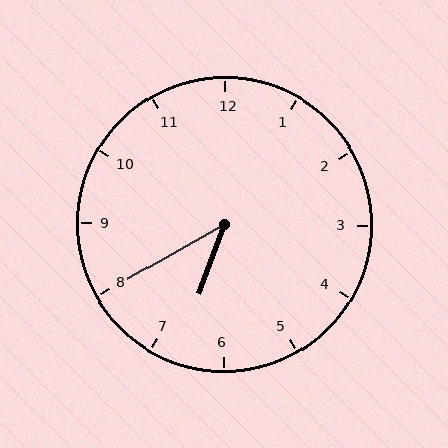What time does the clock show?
6:40.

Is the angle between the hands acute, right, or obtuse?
It is acute.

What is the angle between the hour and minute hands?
Approximately 40 degrees.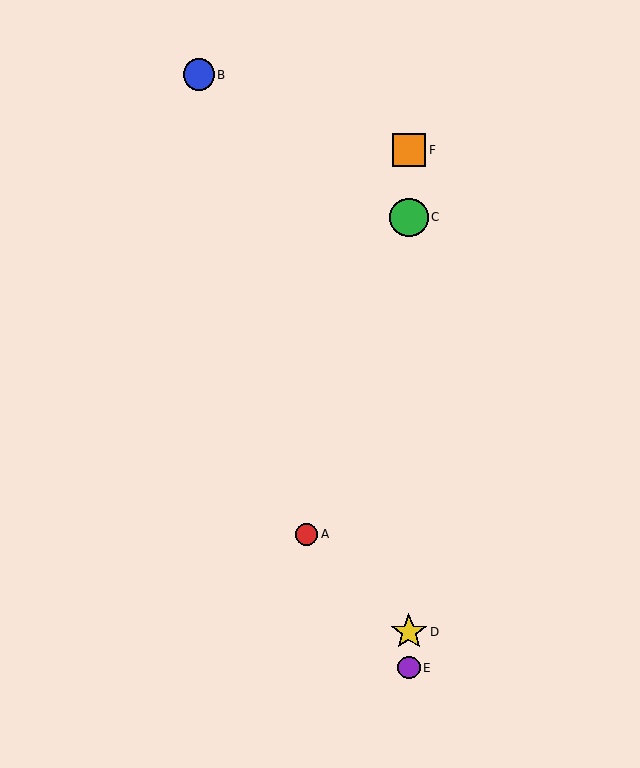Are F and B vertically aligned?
No, F is at x≈409 and B is at x≈199.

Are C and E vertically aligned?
Yes, both are at x≈409.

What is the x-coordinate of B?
Object B is at x≈199.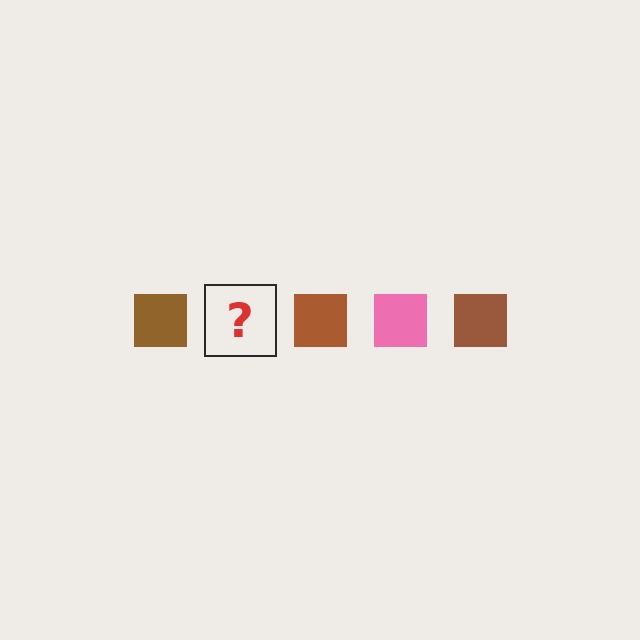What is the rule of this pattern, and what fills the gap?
The rule is that the pattern cycles through brown, pink squares. The gap should be filled with a pink square.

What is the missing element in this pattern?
The missing element is a pink square.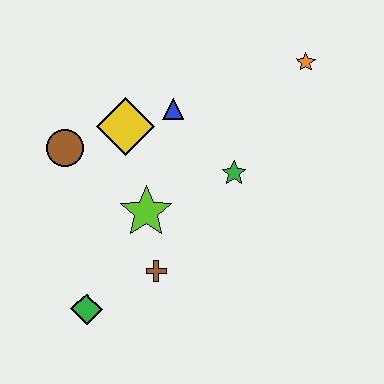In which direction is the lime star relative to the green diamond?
The lime star is above the green diamond.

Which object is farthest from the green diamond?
The orange star is farthest from the green diamond.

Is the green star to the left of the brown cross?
No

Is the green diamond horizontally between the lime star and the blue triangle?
No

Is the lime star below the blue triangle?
Yes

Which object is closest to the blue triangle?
The yellow diamond is closest to the blue triangle.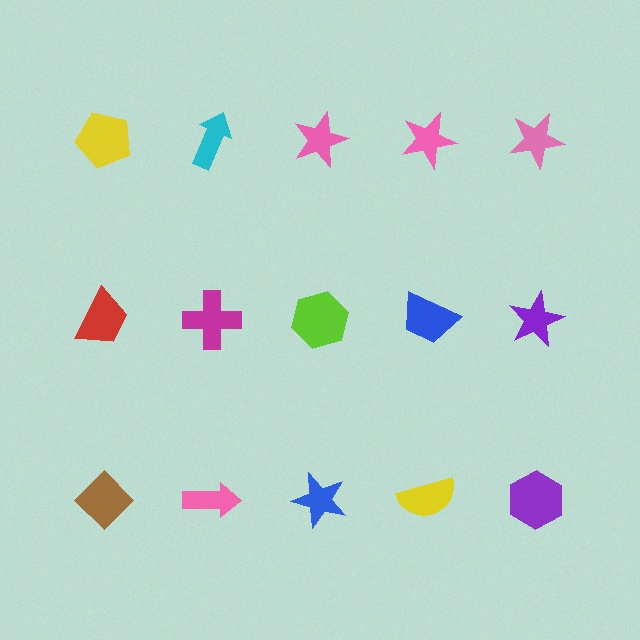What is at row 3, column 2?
A pink arrow.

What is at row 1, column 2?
A cyan arrow.